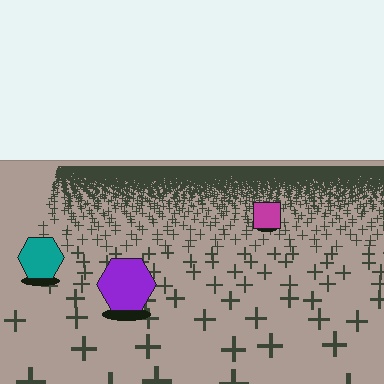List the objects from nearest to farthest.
From nearest to farthest: the purple hexagon, the teal hexagon, the magenta square.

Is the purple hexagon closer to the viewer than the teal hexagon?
Yes. The purple hexagon is closer — you can tell from the texture gradient: the ground texture is coarser near it.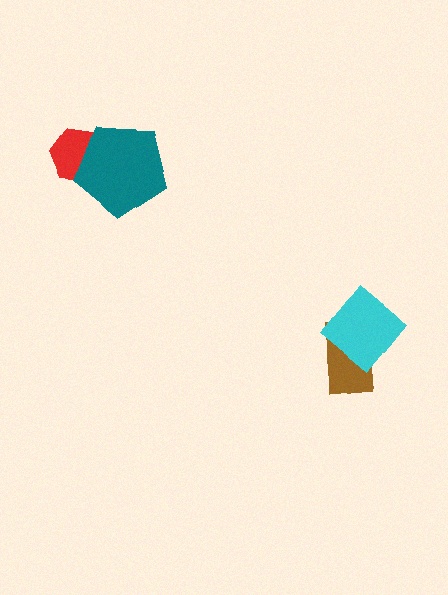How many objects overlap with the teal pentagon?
1 object overlaps with the teal pentagon.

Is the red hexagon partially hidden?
Yes, it is partially covered by another shape.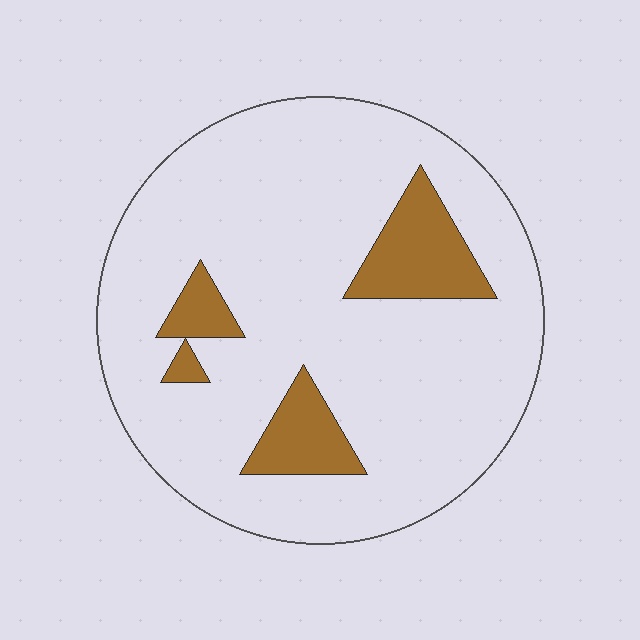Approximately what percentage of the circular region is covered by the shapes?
Approximately 15%.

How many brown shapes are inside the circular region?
4.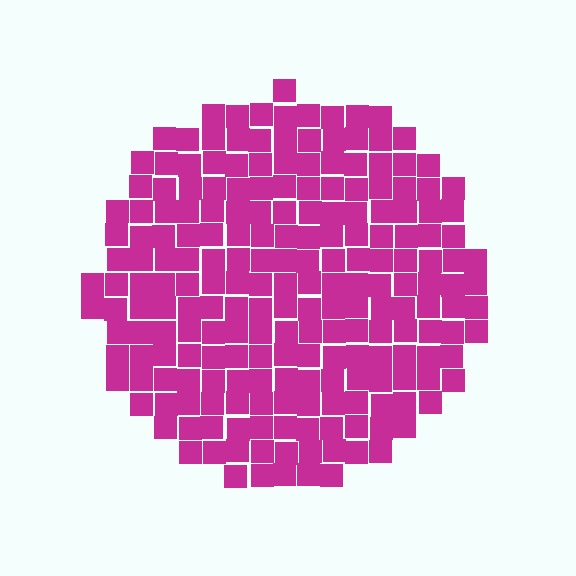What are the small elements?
The small elements are squares.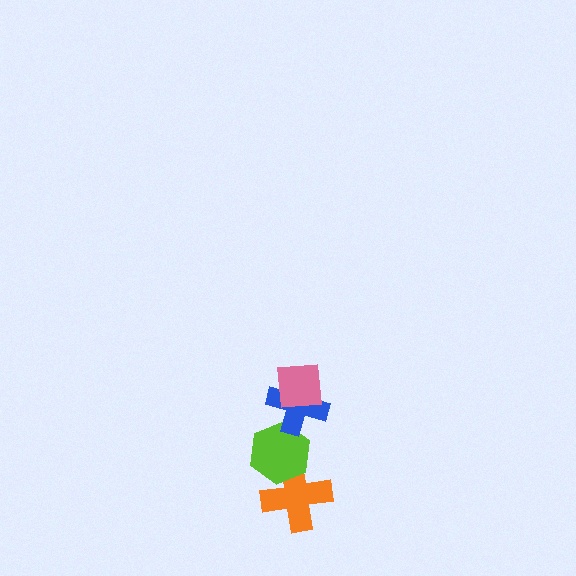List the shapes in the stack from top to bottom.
From top to bottom: the pink square, the blue cross, the lime hexagon, the orange cross.